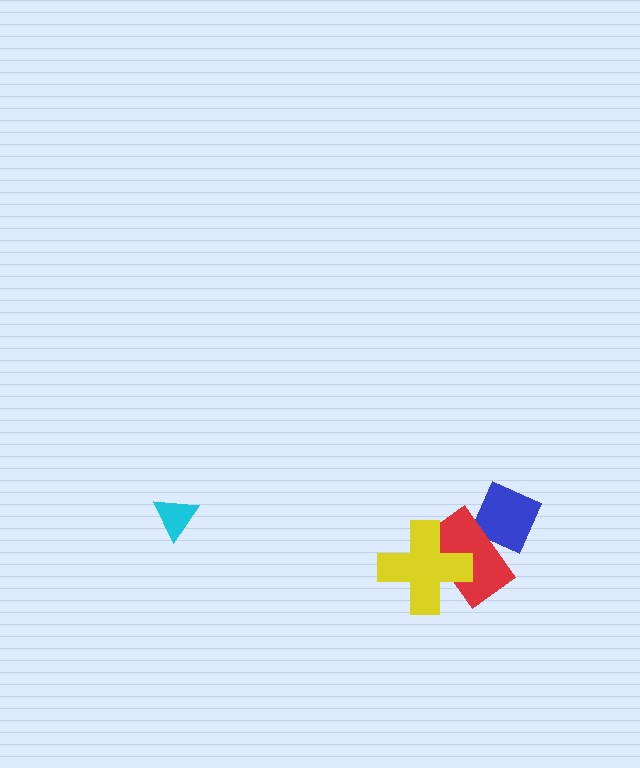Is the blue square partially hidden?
Yes, it is partially covered by another shape.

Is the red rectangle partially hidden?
Yes, it is partially covered by another shape.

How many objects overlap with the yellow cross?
1 object overlaps with the yellow cross.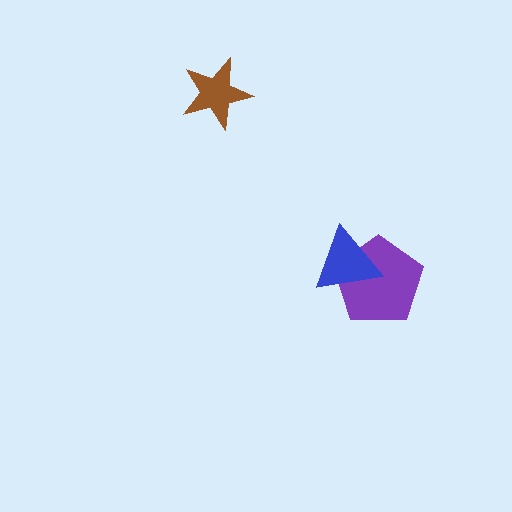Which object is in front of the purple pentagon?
The blue triangle is in front of the purple pentagon.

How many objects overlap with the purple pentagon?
1 object overlaps with the purple pentagon.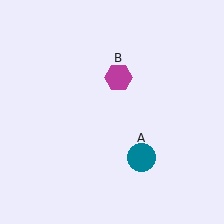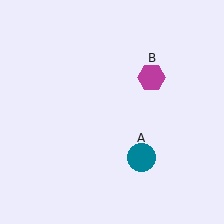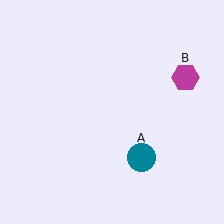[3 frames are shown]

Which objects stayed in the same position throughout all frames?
Teal circle (object A) remained stationary.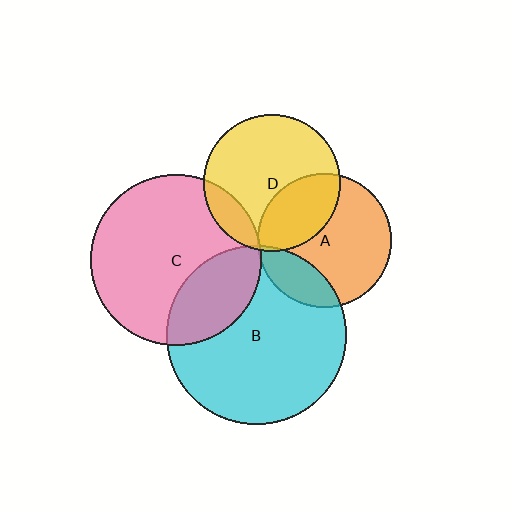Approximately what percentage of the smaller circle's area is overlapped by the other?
Approximately 25%.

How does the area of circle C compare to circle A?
Approximately 1.6 times.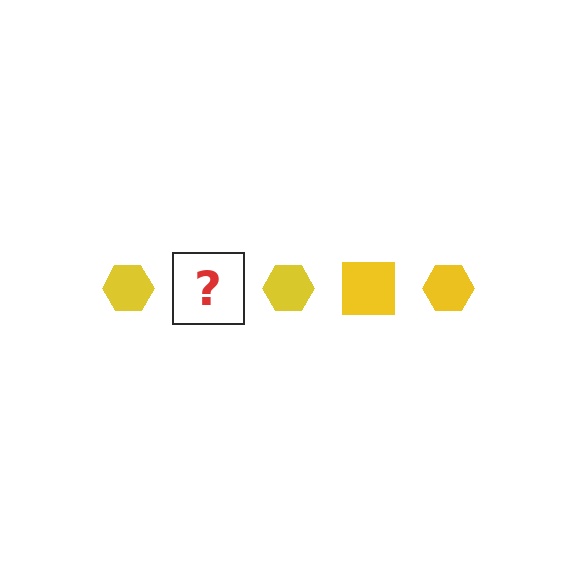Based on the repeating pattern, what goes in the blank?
The blank should be a yellow square.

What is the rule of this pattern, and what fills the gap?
The rule is that the pattern cycles through hexagon, square shapes in yellow. The gap should be filled with a yellow square.